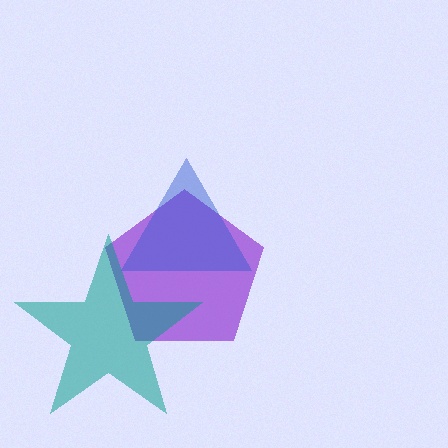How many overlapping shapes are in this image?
There are 3 overlapping shapes in the image.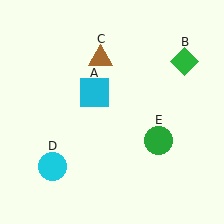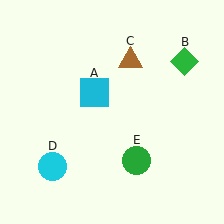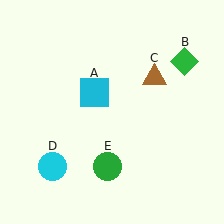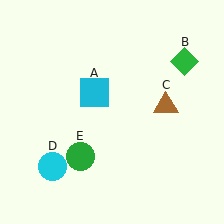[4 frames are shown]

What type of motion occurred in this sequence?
The brown triangle (object C), green circle (object E) rotated clockwise around the center of the scene.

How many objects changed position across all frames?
2 objects changed position: brown triangle (object C), green circle (object E).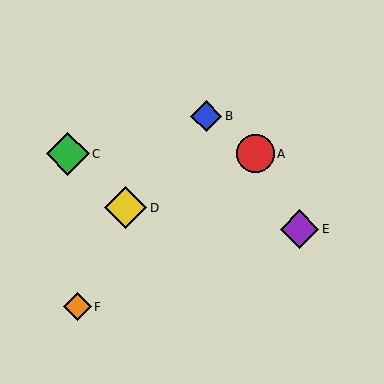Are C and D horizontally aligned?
No, C is at y≈154 and D is at y≈208.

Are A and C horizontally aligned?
Yes, both are at y≈154.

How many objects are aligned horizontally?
2 objects (A, C) are aligned horizontally.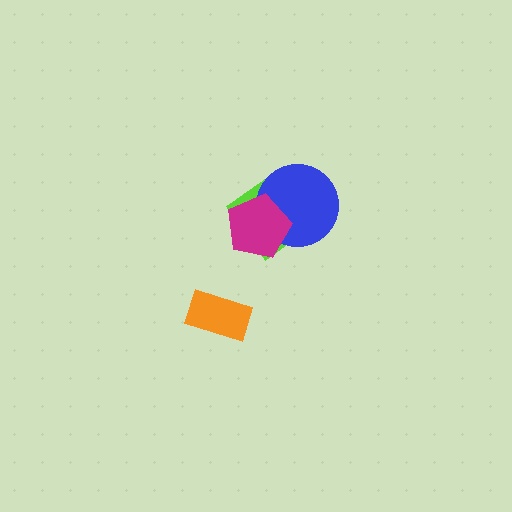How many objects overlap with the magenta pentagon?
2 objects overlap with the magenta pentagon.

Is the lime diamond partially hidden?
Yes, it is partially covered by another shape.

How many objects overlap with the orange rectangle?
0 objects overlap with the orange rectangle.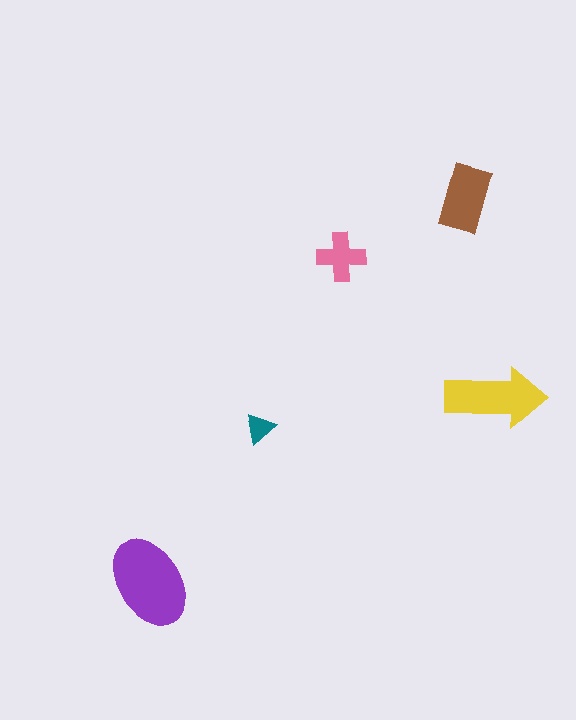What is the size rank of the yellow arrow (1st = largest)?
2nd.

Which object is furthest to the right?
The yellow arrow is rightmost.